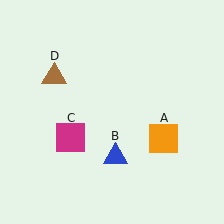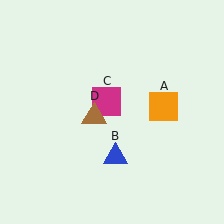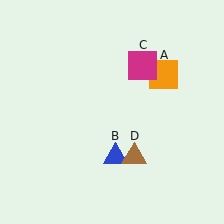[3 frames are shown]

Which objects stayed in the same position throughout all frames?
Blue triangle (object B) remained stationary.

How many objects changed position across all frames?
3 objects changed position: orange square (object A), magenta square (object C), brown triangle (object D).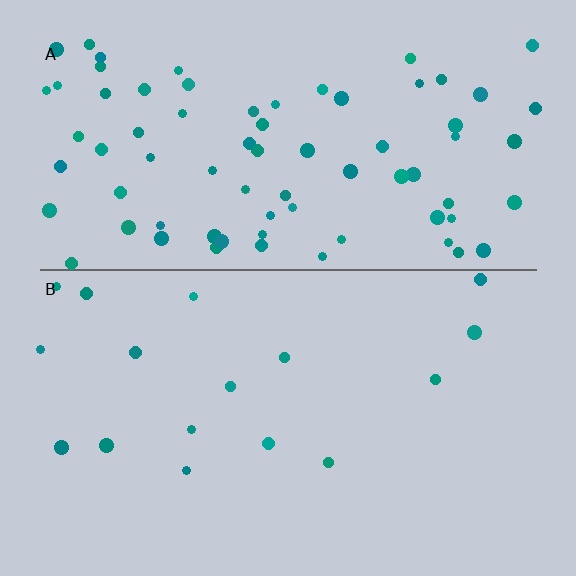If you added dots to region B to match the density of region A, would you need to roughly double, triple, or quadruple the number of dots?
Approximately quadruple.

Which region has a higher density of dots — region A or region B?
A (the top).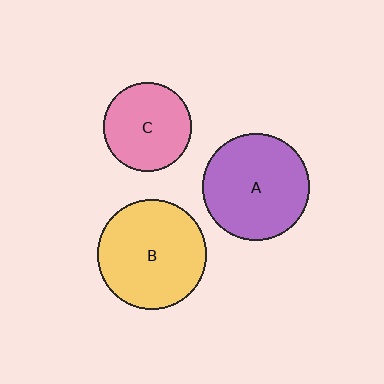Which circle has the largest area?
Circle B (yellow).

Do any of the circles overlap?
No, none of the circles overlap.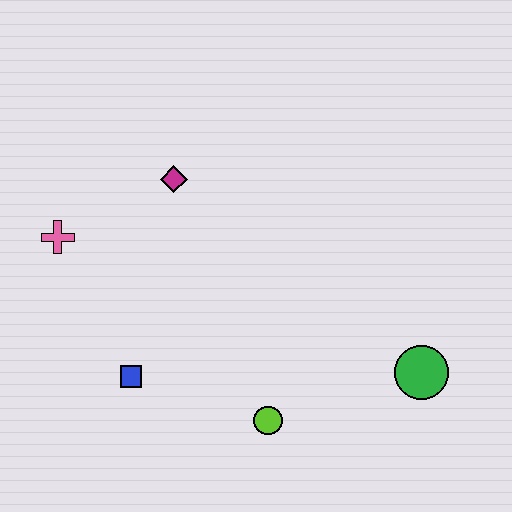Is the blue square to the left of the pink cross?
No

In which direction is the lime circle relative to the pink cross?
The lime circle is to the right of the pink cross.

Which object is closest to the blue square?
The lime circle is closest to the blue square.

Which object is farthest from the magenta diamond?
The green circle is farthest from the magenta diamond.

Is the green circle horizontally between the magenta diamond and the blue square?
No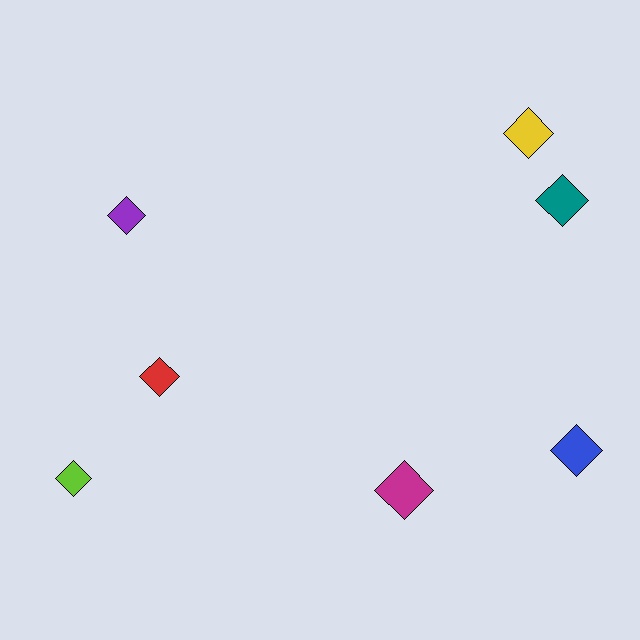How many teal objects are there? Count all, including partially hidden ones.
There is 1 teal object.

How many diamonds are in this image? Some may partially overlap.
There are 7 diamonds.